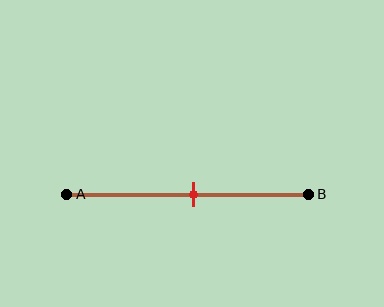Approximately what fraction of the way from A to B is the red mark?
The red mark is approximately 50% of the way from A to B.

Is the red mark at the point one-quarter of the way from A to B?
No, the mark is at about 50% from A, not at the 25% one-quarter point.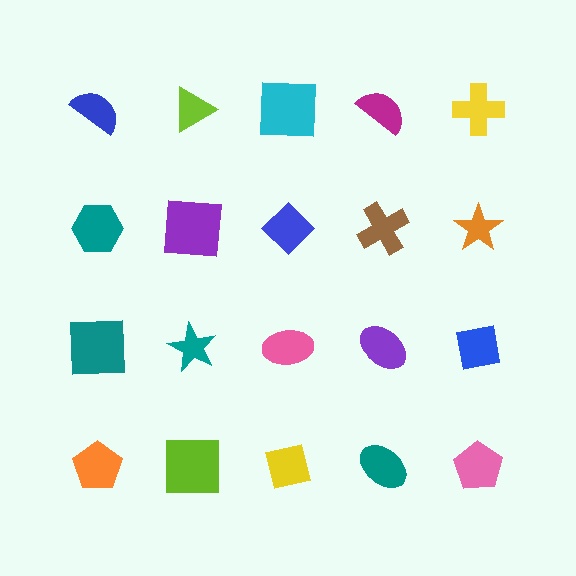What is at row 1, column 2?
A lime triangle.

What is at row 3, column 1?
A teal square.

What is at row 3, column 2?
A teal star.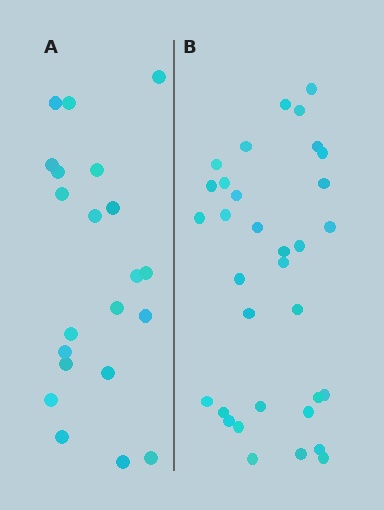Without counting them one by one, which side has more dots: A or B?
Region B (the right region) has more dots.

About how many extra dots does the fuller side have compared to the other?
Region B has roughly 12 or so more dots than region A.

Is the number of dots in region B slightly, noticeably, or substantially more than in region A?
Region B has substantially more. The ratio is roughly 1.6 to 1.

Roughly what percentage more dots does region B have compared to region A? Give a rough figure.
About 55% more.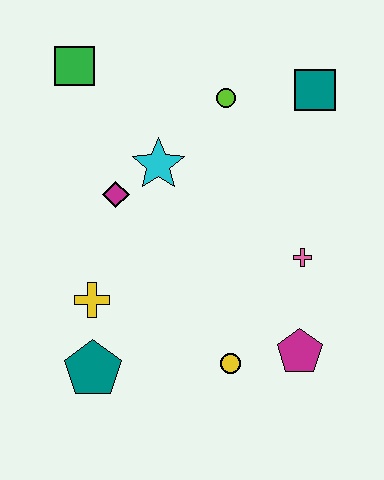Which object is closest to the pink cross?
The magenta pentagon is closest to the pink cross.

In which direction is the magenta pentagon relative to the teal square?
The magenta pentagon is below the teal square.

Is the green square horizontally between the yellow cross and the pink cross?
No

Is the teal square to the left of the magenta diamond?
No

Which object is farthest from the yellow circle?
The green square is farthest from the yellow circle.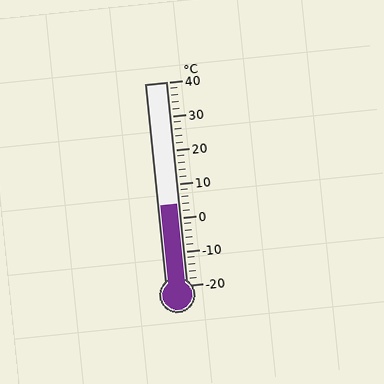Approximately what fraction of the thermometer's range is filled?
The thermometer is filled to approximately 40% of its range.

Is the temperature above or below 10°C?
The temperature is below 10°C.